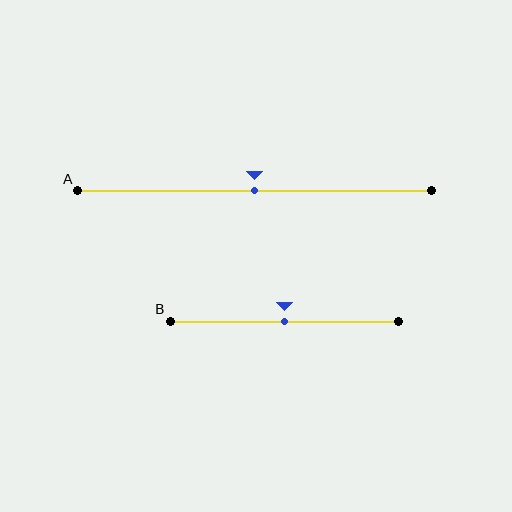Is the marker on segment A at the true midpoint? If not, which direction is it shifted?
Yes, the marker on segment A is at the true midpoint.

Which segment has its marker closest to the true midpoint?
Segment A has its marker closest to the true midpoint.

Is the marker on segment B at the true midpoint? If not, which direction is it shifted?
Yes, the marker on segment B is at the true midpoint.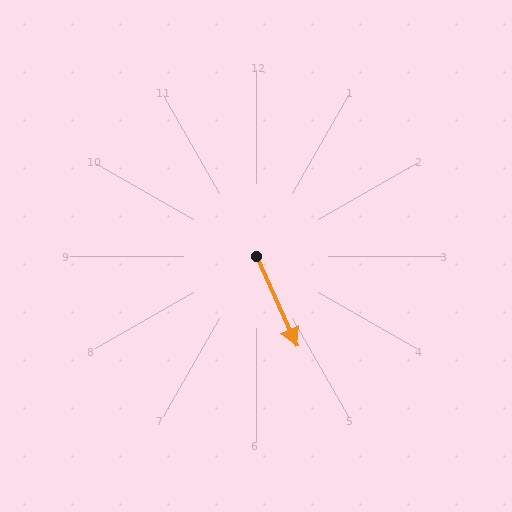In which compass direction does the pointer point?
Southeast.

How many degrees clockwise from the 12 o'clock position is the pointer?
Approximately 156 degrees.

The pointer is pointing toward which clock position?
Roughly 5 o'clock.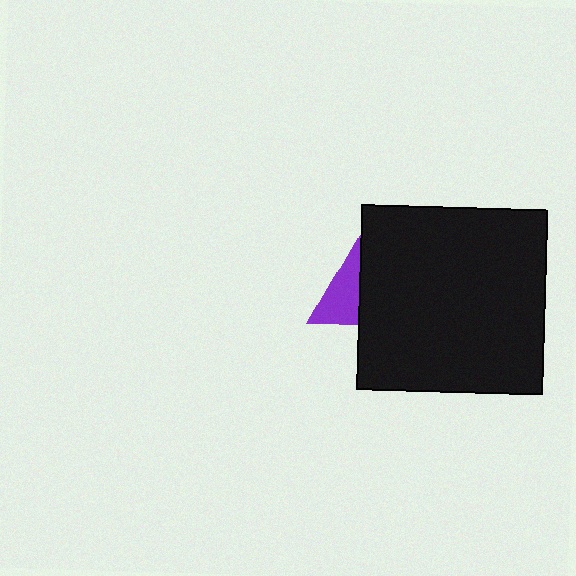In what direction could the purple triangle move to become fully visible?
The purple triangle could move left. That would shift it out from behind the black square entirely.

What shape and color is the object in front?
The object in front is a black square.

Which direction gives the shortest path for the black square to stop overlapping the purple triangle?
Moving right gives the shortest separation.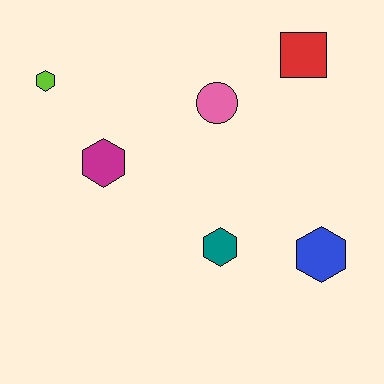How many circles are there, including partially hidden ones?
There is 1 circle.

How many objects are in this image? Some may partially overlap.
There are 6 objects.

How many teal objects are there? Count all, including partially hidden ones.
There is 1 teal object.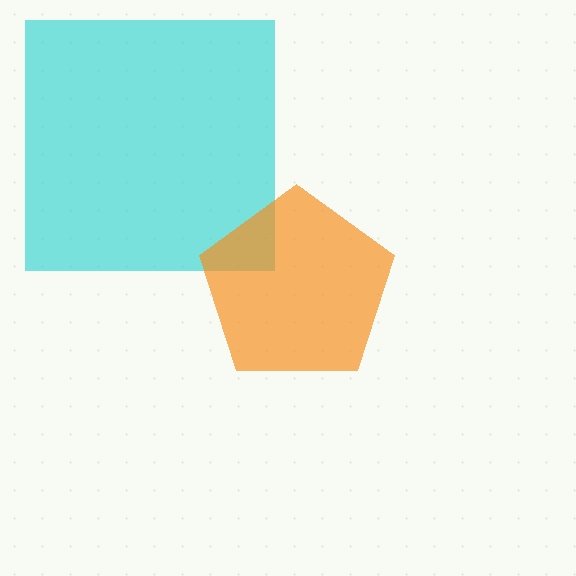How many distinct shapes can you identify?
There are 2 distinct shapes: a cyan square, an orange pentagon.